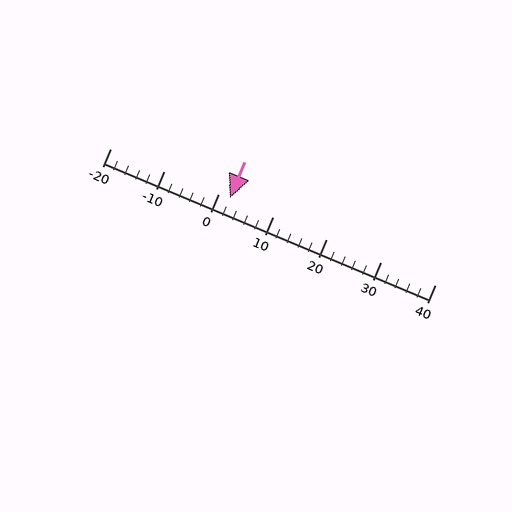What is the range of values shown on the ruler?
The ruler shows values from -20 to 40.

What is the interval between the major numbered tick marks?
The major tick marks are spaced 10 units apart.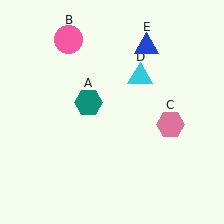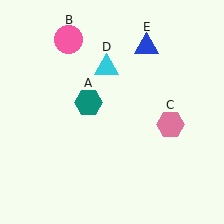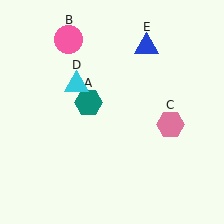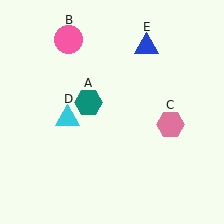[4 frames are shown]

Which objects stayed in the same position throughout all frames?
Teal hexagon (object A) and pink circle (object B) and pink hexagon (object C) and blue triangle (object E) remained stationary.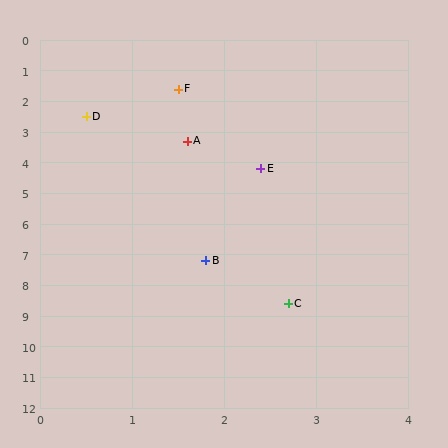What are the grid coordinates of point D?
Point D is at approximately (0.5, 2.5).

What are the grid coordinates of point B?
Point B is at approximately (1.8, 7.2).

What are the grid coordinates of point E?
Point E is at approximately (2.4, 4.2).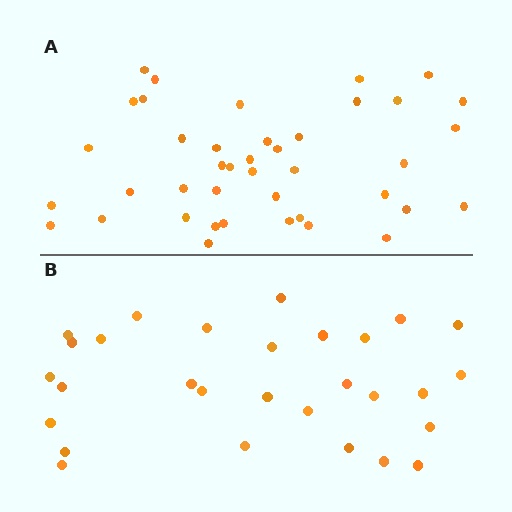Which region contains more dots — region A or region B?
Region A (the top region) has more dots.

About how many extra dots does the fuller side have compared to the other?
Region A has roughly 12 or so more dots than region B.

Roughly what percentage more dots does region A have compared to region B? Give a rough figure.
About 40% more.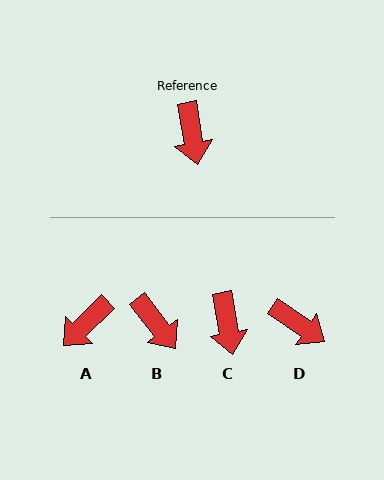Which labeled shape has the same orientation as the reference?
C.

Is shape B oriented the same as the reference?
No, it is off by about 28 degrees.